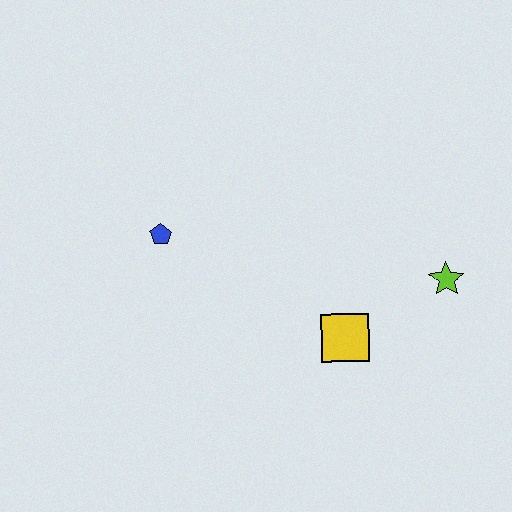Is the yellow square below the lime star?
Yes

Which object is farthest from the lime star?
The blue pentagon is farthest from the lime star.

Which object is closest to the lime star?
The yellow square is closest to the lime star.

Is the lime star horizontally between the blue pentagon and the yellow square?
No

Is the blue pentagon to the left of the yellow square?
Yes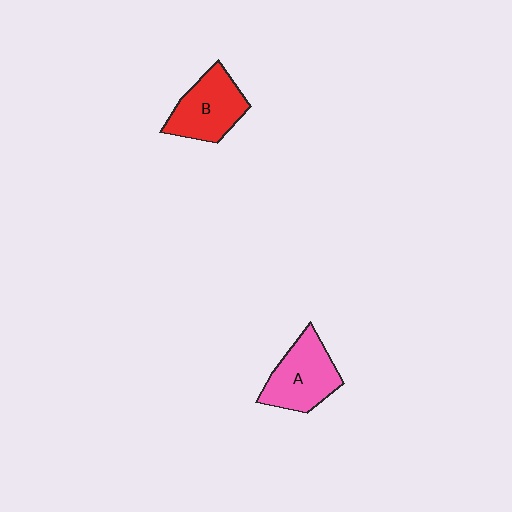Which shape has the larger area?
Shape A (pink).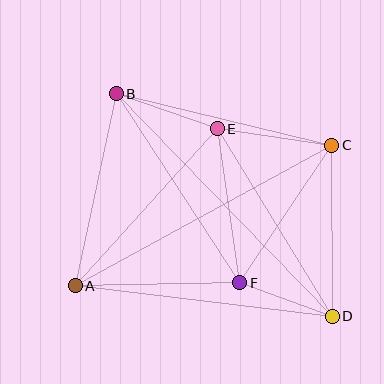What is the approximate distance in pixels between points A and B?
The distance between A and B is approximately 196 pixels.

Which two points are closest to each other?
Points D and F are closest to each other.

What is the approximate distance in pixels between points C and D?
The distance between C and D is approximately 171 pixels.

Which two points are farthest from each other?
Points B and D are farthest from each other.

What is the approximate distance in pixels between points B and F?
The distance between B and F is approximately 226 pixels.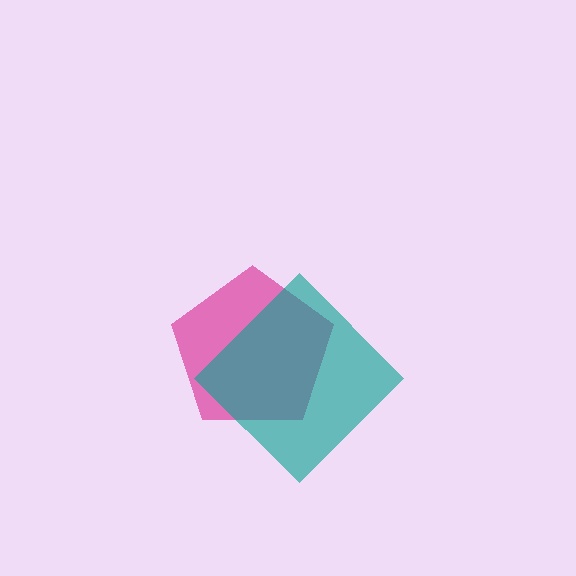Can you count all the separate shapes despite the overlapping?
Yes, there are 2 separate shapes.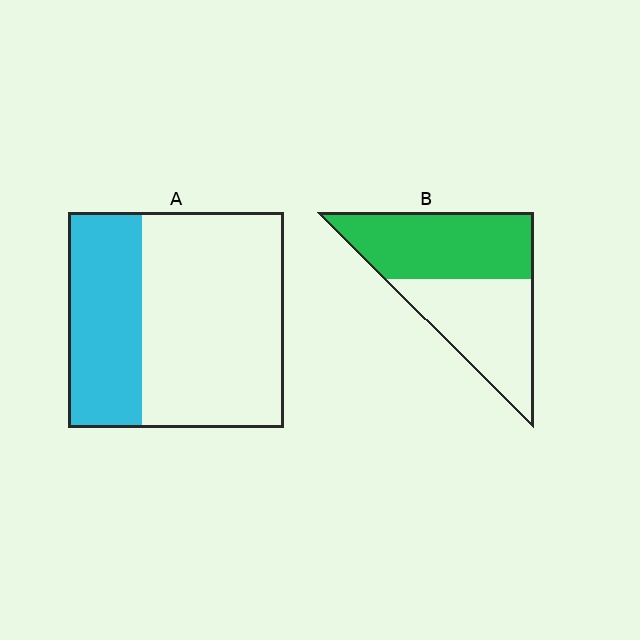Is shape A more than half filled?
No.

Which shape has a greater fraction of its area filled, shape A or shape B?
Shape B.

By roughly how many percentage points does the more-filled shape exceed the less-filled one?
By roughly 20 percentage points (B over A).